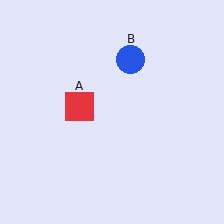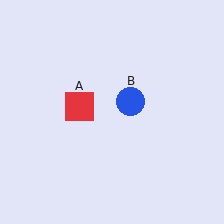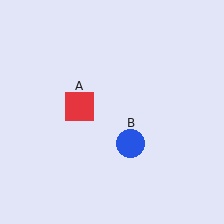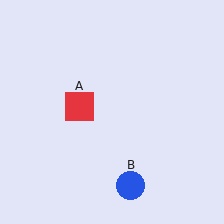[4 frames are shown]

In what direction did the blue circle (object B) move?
The blue circle (object B) moved down.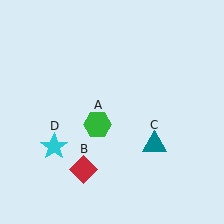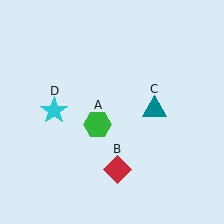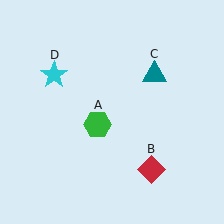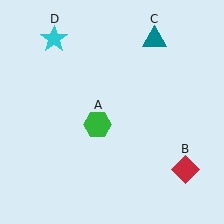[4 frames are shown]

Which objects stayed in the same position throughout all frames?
Green hexagon (object A) remained stationary.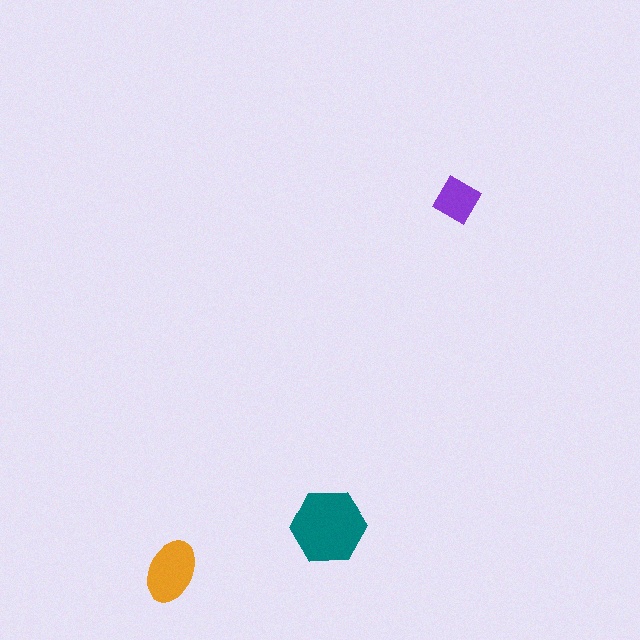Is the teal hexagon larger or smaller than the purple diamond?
Larger.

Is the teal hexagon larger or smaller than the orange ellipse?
Larger.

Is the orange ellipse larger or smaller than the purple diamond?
Larger.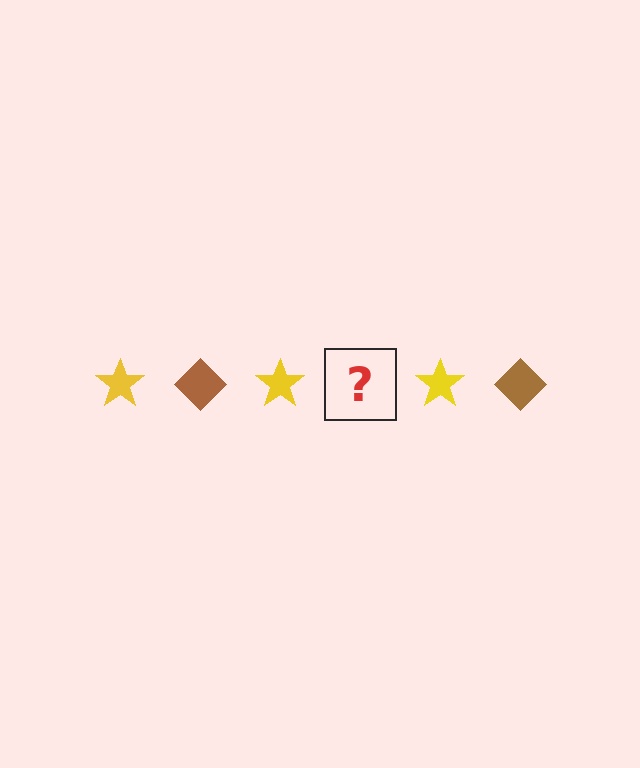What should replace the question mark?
The question mark should be replaced with a brown diamond.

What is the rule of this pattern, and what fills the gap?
The rule is that the pattern alternates between yellow star and brown diamond. The gap should be filled with a brown diamond.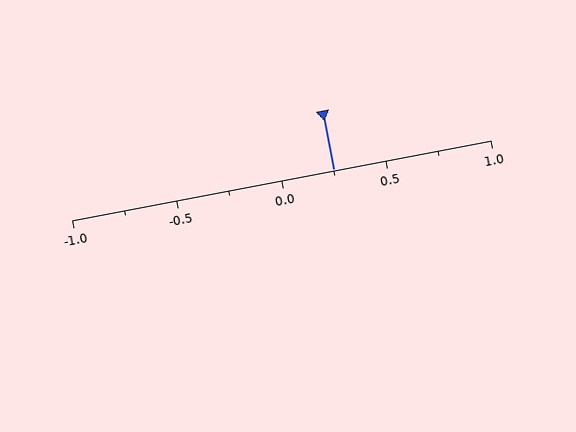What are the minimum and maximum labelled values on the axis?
The axis runs from -1.0 to 1.0.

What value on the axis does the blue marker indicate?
The marker indicates approximately 0.25.